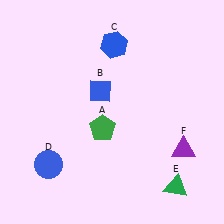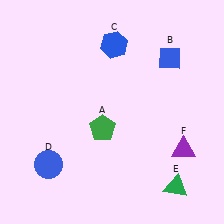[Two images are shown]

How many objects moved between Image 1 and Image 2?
1 object moved between the two images.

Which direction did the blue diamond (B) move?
The blue diamond (B) moved right.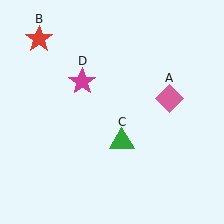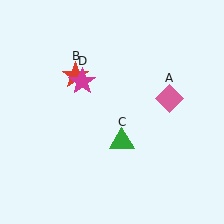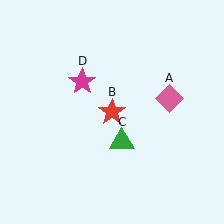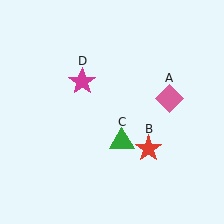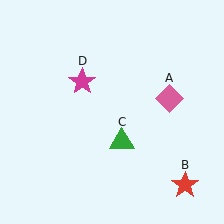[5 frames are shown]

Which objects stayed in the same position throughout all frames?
Pink diamond (object A) and green triangle (object C) and magenta star (object D) remained stationary.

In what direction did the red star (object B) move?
The red star (object B) moved down and to the right.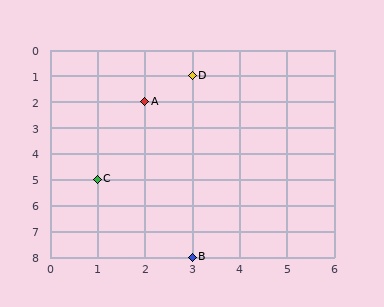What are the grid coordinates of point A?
Point A is at grid coordinates (2, 2).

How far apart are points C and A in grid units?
Points C and A are 1 column and 3 rows apart (about 3.2 grid units diagonally).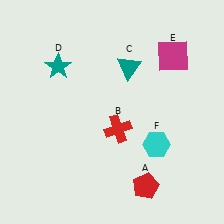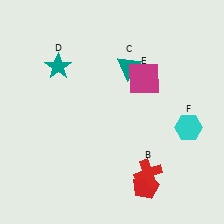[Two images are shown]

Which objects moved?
The objects that moved are: the red cross (B), the magenta square (E), the cyan hexagon (F).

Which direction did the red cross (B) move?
The red cross (B) moved down.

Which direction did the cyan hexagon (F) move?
The cyan hexagon (F) moved right.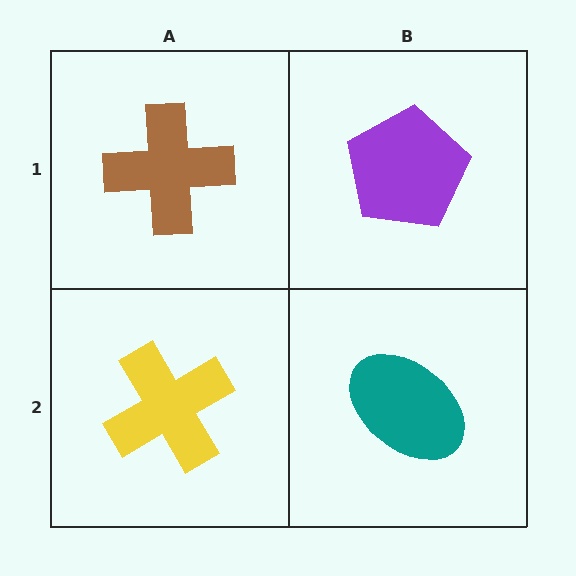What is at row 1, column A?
A brown cross.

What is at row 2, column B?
A teal ellipse.